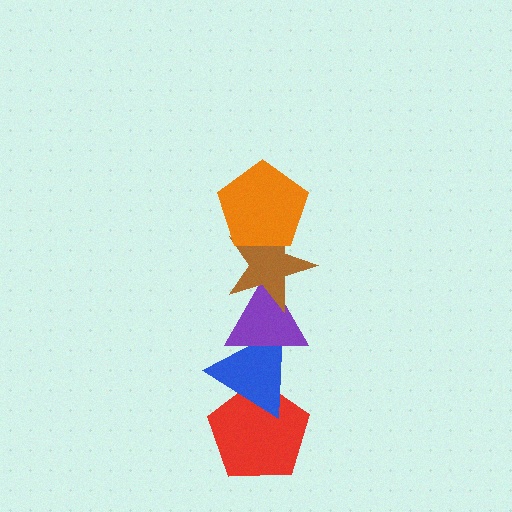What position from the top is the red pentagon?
The red pentagon is 5th from the top.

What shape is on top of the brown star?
The orange pentagon is on top of the brown star.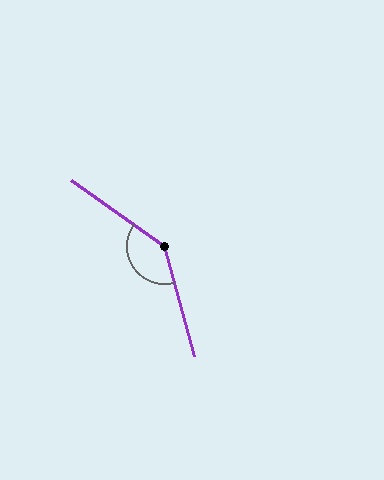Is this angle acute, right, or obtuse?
It is obtuse.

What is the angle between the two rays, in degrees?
Approximately 141 degrees.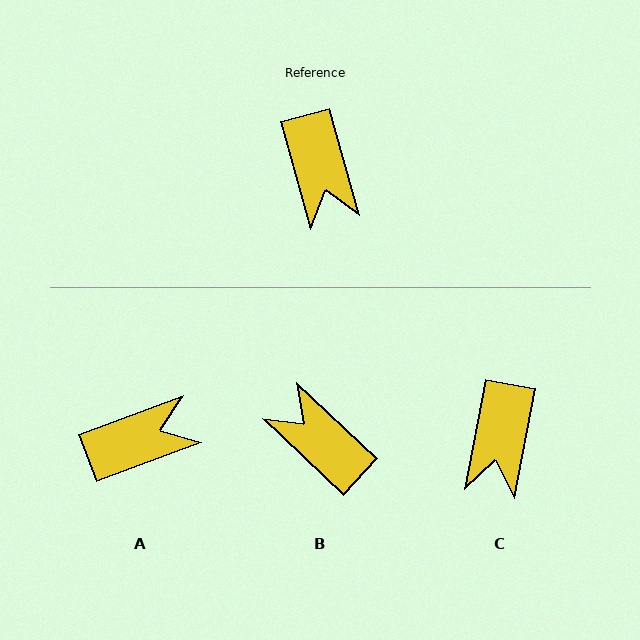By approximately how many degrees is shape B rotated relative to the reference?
Approximately 149 degrees clockwise.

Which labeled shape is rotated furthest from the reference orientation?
B, about 149 degrees away.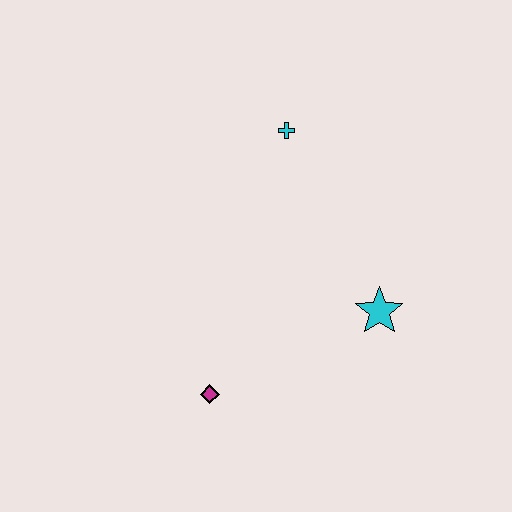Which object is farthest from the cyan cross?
The magenta diamond is farthest from the cyan cross.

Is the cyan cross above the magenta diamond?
Yes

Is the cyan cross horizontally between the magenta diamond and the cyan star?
Yes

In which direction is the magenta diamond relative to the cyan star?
The magenta diamond is to the left of the cyan star.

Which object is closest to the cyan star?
The magenta diamond is closest to the cyan star.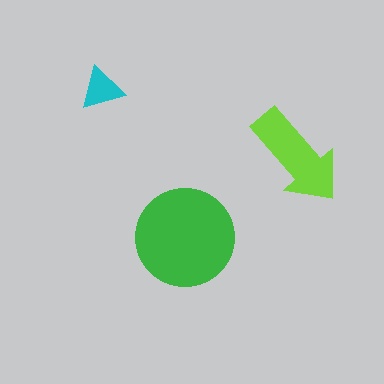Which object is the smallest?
The cyan triangle.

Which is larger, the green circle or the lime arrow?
The green circle.